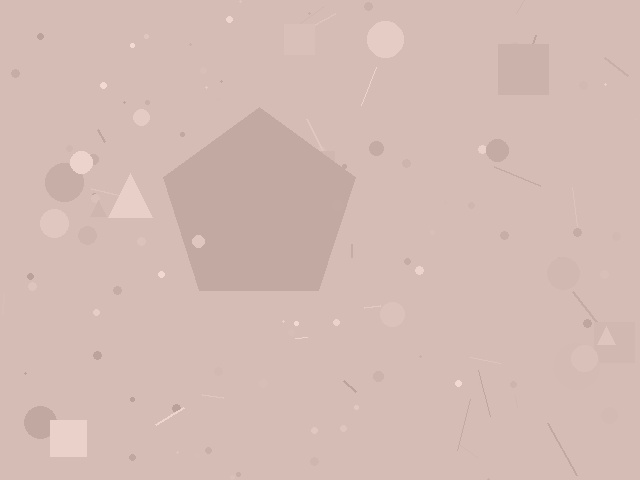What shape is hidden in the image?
A pentagon is hidden in the image.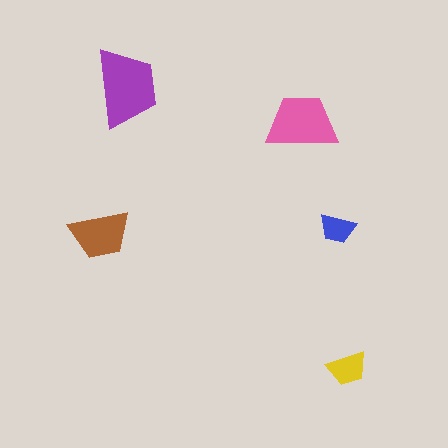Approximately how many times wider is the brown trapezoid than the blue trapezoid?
About 1.5 times wider.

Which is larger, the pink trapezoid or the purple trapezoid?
The purple one.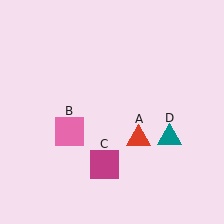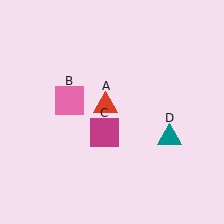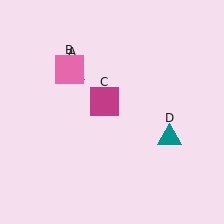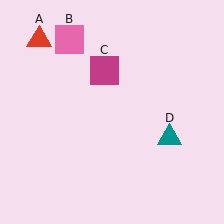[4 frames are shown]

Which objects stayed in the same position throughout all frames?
Teal triangle (object D) remained stationary.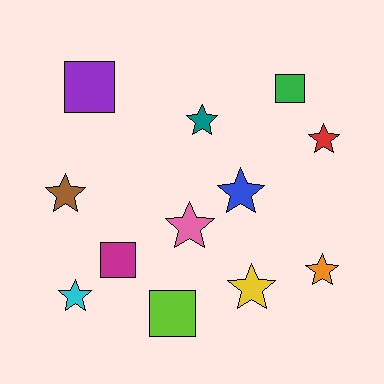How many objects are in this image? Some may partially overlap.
There are 12 objects.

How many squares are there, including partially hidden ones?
There are 4 squares.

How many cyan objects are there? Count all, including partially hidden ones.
There is 1 cyan object.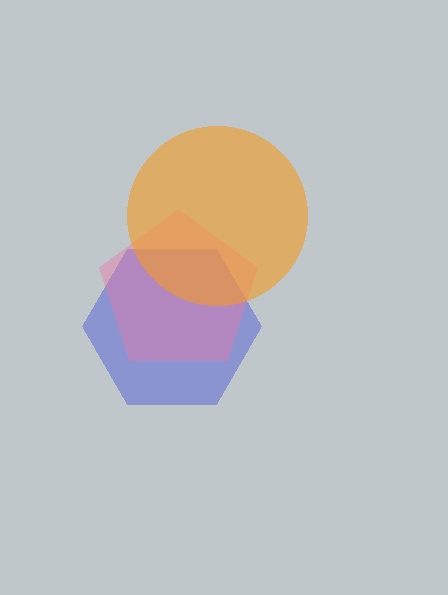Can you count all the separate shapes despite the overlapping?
Yes, there are 3 separate shapes.